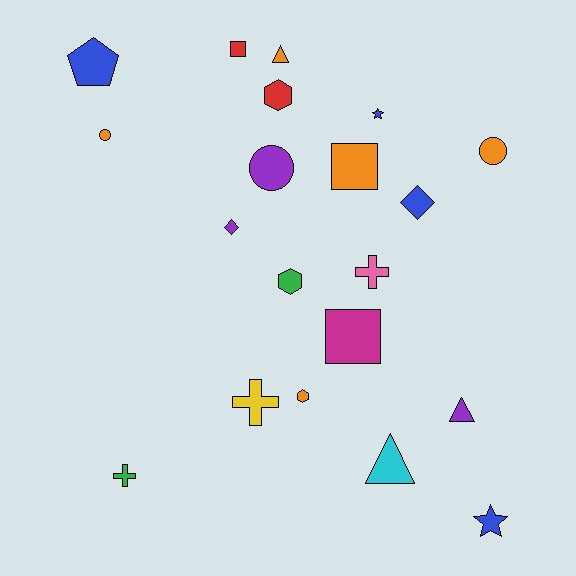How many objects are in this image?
There are 20 objects.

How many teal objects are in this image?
There are no teal objects.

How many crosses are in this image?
There are 3 crosses.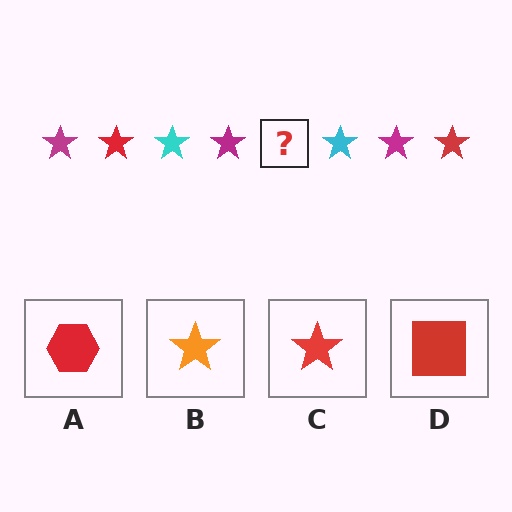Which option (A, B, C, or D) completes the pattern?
C.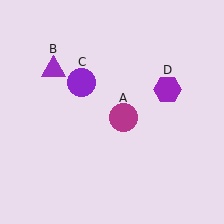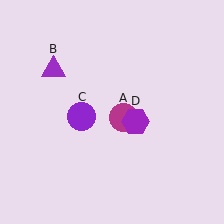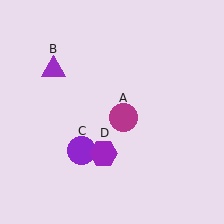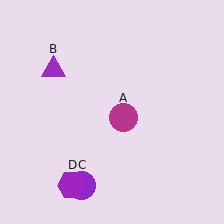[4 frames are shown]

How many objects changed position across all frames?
2 objects changed position: purple circle (object C), purple hexagon (object D).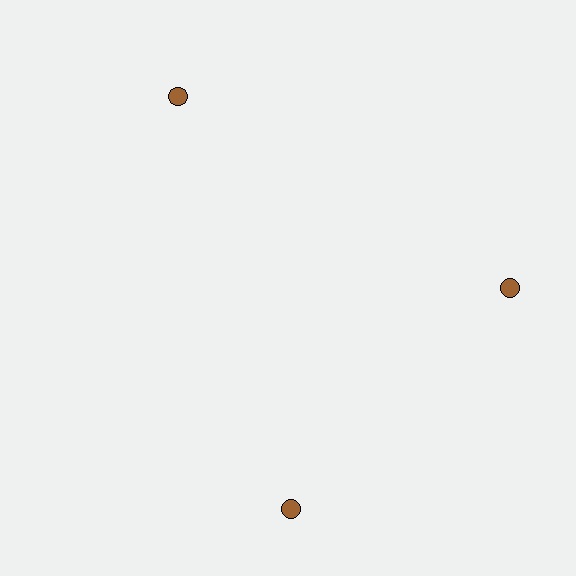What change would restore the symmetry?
The symmetry would be restored by rotating it back into even spacing with its neighbors so that all 3 circles sit at equal angles and equal distance from the center.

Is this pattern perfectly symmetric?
No. The 3 brown circles are arranged in a ring, but one element near the 7 o'clock position is rotated out of alignment along the ring, breaking the 3-fold rotational symmetry.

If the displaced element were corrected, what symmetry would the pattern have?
It would have 3-fold rotational symmetry — the pattern would map onto itself every 120 degrees.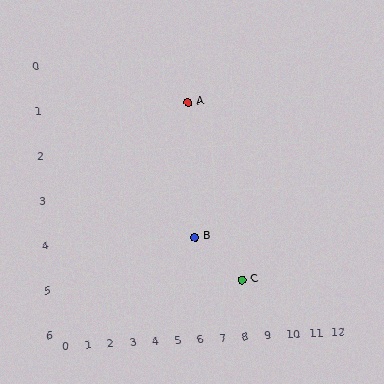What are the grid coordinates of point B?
Point B is at grid coordinates (6, 4).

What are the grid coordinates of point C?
Point C is at grid coordinates (8, 5).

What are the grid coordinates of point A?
Point A is at grid coordinates (6, 1).